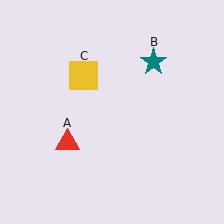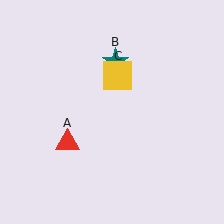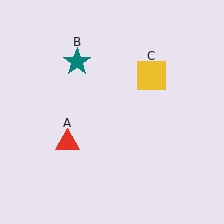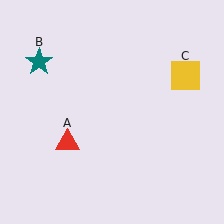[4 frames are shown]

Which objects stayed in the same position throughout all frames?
Red triangle (object A) remained stationary.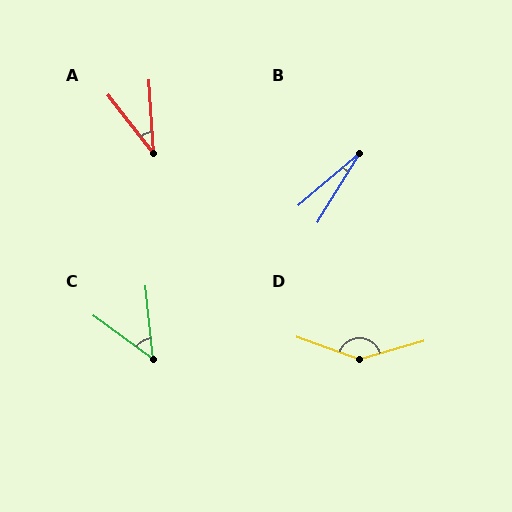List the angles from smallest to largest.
B (19°), A (34°), C (48°), D (144°).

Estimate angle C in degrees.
Approximately 48 degrees.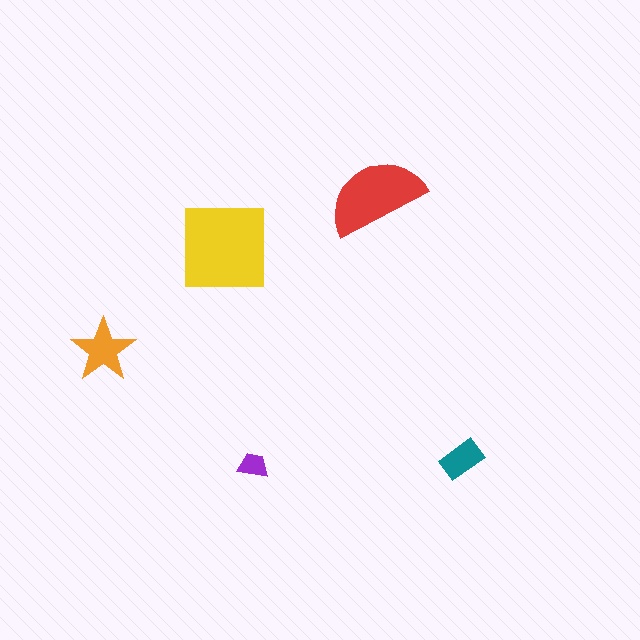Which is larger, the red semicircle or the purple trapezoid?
The red semicircle.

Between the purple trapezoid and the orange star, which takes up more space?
The orange star.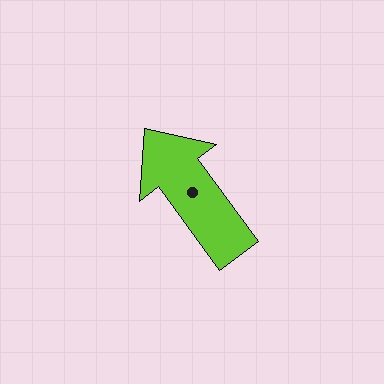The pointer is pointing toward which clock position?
Roughly 11 o'clock.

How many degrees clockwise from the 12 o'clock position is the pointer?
Approximately 324 degrees.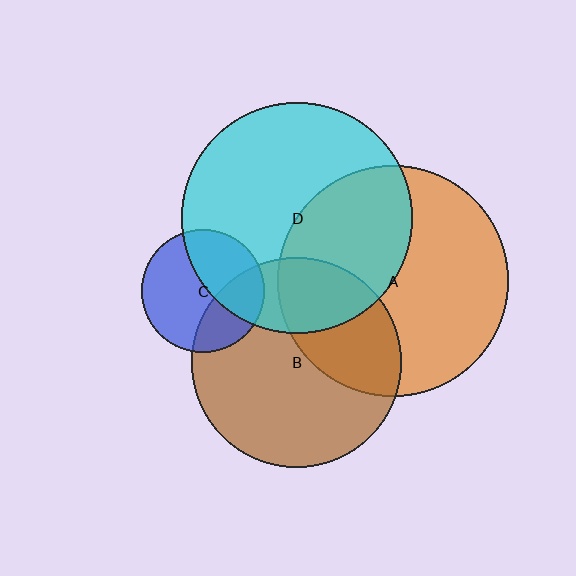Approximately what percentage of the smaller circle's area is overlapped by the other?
Approximately 40%.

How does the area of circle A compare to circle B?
Approximately 1.2 times.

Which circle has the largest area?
Circle A (orange).